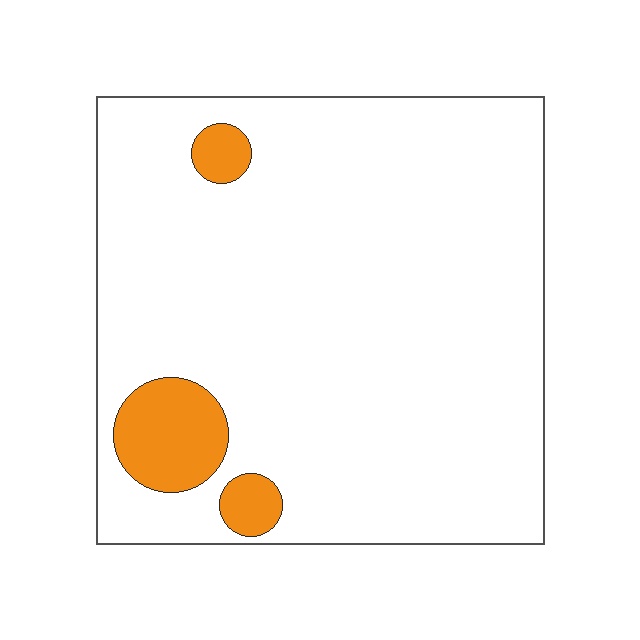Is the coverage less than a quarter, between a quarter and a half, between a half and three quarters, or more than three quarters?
Less than a quarter.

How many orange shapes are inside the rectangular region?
3.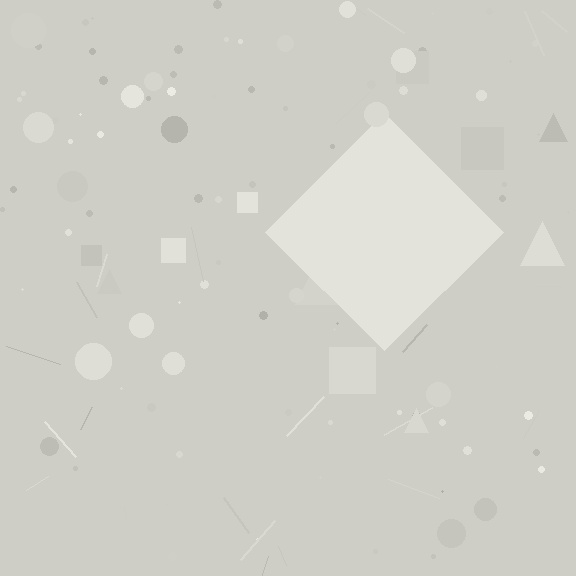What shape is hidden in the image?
A diamond is hidden in the image.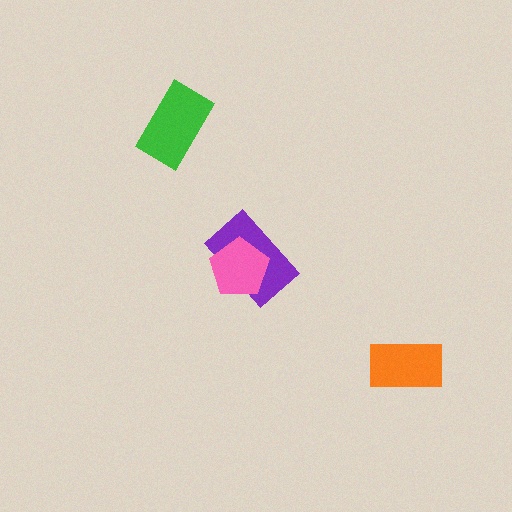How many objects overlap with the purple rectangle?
1 object overlaps with the purple rectangle.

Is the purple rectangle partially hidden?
Yes, it is partially covered by another shape.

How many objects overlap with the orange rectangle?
0 objects overlap with the orange rectangle.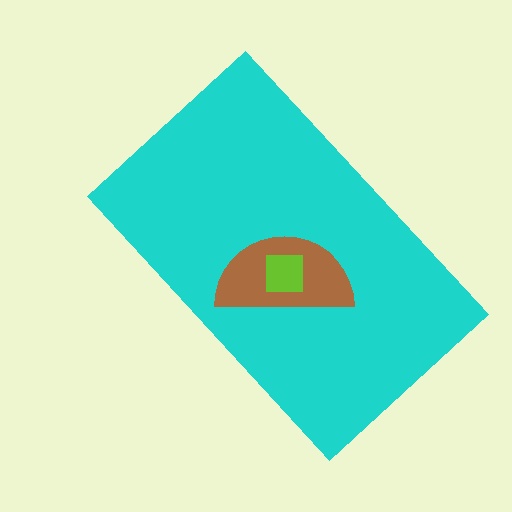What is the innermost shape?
The lime square.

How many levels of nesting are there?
3.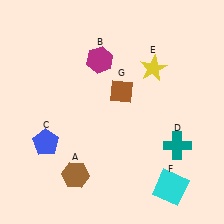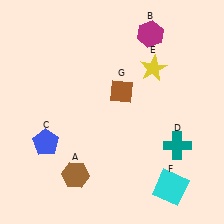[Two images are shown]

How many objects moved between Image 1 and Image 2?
1 object moved between the two images.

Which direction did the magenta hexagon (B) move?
The magenta hexagon (B) moved right.